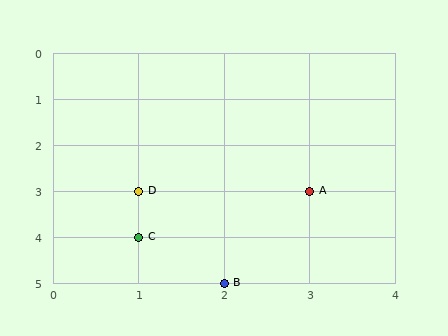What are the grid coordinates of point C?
Point C is at grid coordinates (1, 4).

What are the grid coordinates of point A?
Point A is at grid coordinates (3, 3).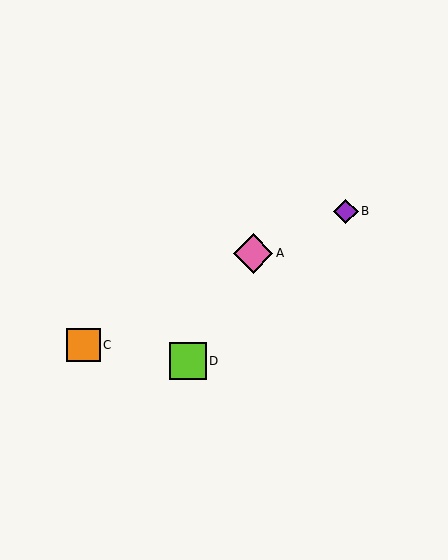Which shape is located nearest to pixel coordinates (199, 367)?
The lime square (labeled D) at (188, 361) is nearest to that location.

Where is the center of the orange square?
The center of the orange square is at (83, 345).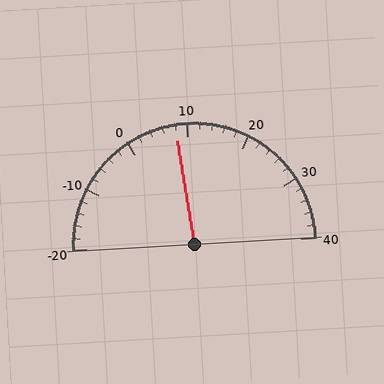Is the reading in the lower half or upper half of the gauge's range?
The reading is in the lower half of the range (-20 to 40).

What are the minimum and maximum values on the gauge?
The gauge ranges from -20 to 40.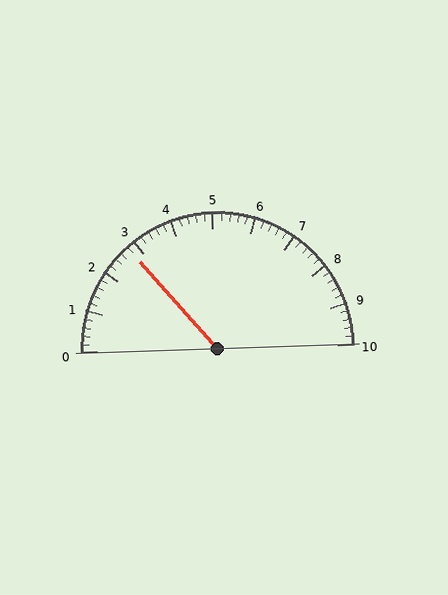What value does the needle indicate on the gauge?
The needle indicates approximately 2.8.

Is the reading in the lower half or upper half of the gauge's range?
The reading is in the lower half of the range (0 to 10).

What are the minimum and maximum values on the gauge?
The gauge ranges from 0 to 10.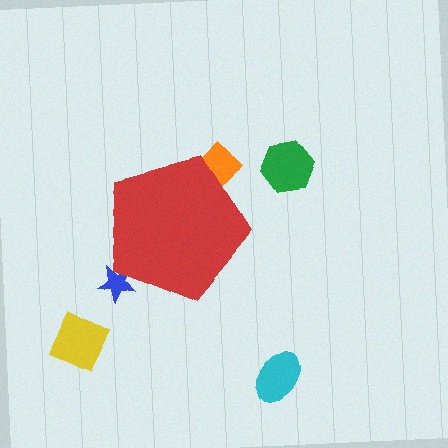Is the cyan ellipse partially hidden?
No, the cyan ellipse is fully visible.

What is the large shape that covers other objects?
A red pentagon.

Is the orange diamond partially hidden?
Yes, the orange diamond is partially hidden behind the red pentagon.